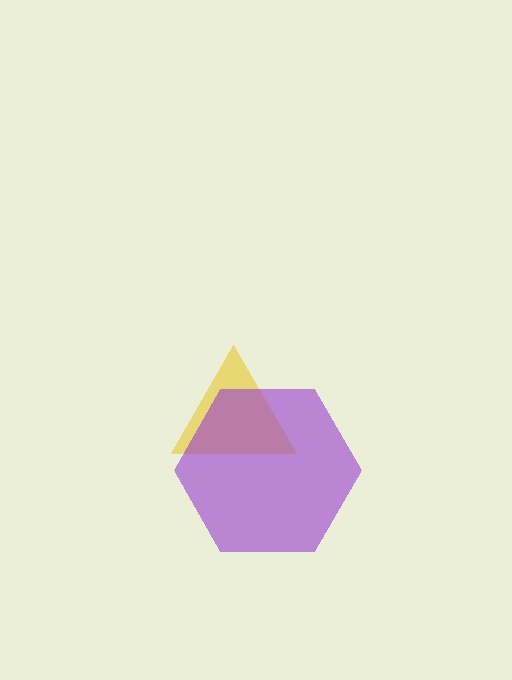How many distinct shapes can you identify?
There are 2 distinct shapes: a yellow triangle, a purple hexagon.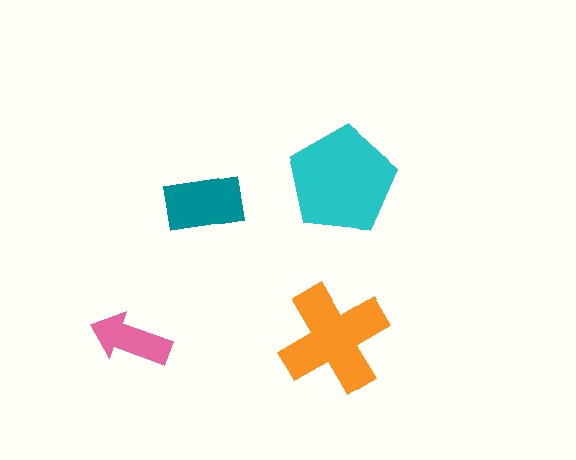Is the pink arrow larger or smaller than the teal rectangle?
Smaller.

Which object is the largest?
The cyan pentagon.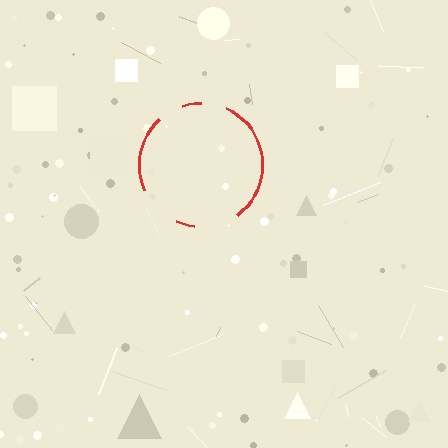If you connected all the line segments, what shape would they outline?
They would outline a circle.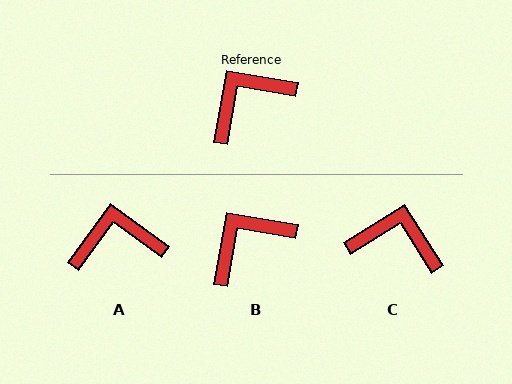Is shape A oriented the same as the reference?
No, it is off by about 26 degrees.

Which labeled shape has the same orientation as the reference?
B.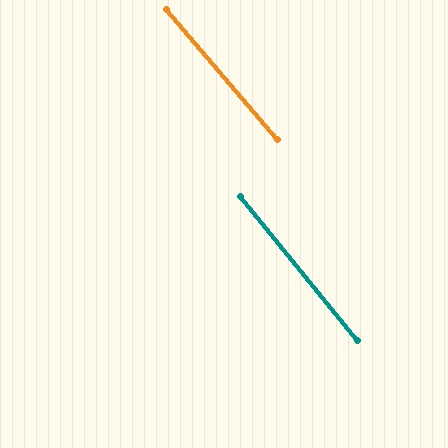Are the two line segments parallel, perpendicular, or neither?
Parallel — their directions differ by only 1.4°.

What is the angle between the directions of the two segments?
Approximately 1 degree.